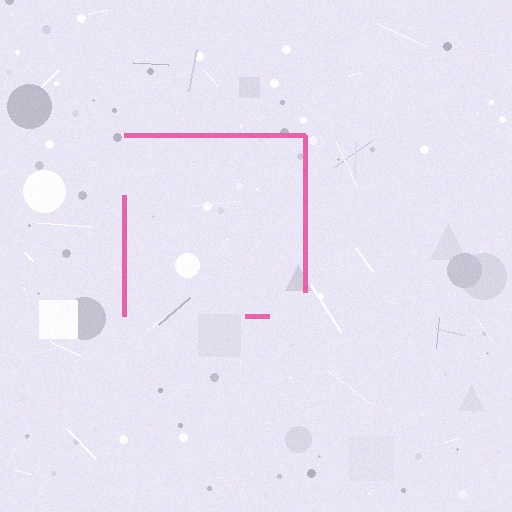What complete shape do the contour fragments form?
The contour fragments form a square.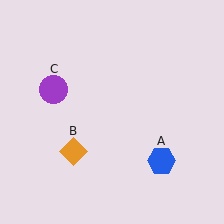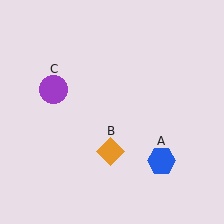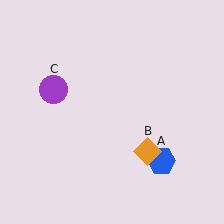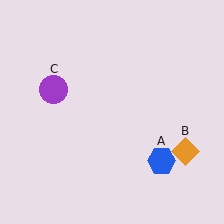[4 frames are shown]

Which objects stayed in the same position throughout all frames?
Blue hexagon (object A) and purple circle (object C) remained stationary.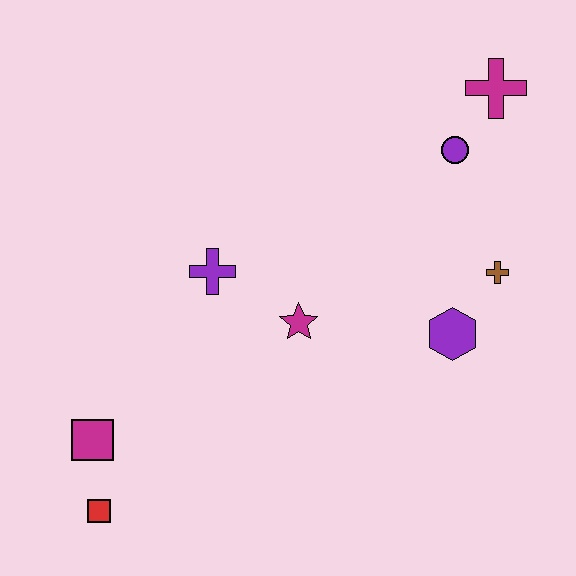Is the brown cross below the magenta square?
No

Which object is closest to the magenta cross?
The purple circle is closest to the magenta cross.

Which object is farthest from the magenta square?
The magenta cross is farthest from the magenta square.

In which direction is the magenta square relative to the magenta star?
The magenta square is to the left of the magenta star.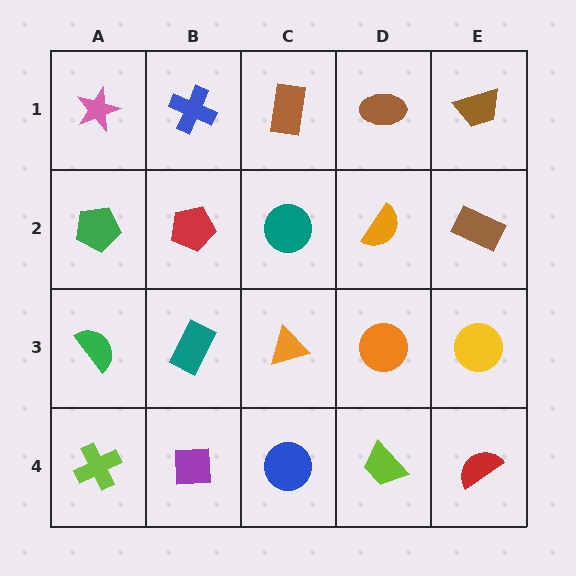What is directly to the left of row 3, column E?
An orange circle.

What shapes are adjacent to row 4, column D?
An orange circle (row 3, column D), a blue circle (row 4, column C), a red semicircle (row 4, column E).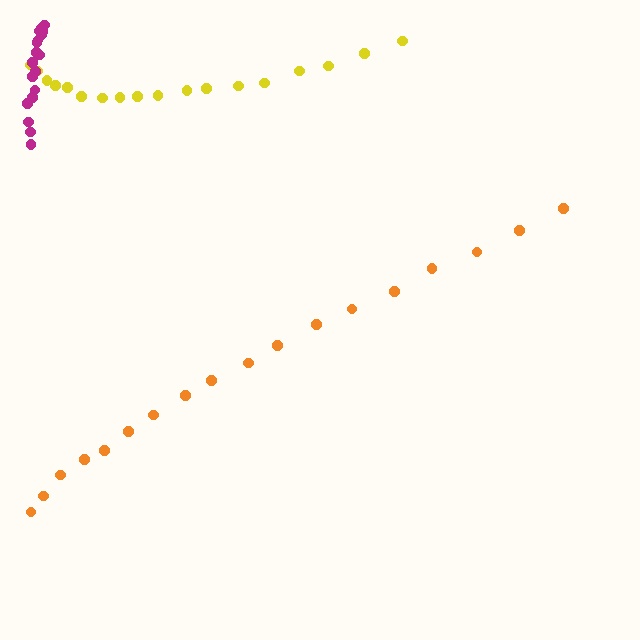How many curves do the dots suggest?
There are 3 distinct paths.